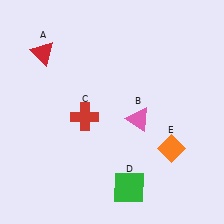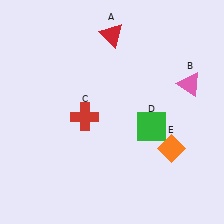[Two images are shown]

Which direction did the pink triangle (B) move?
The pink triangle (B) moved right.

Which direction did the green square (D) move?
The green square (D) moved up.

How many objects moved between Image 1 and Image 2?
3 objects moved between the two images.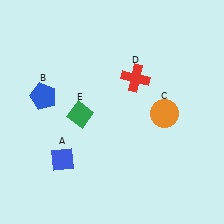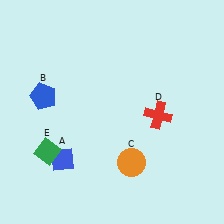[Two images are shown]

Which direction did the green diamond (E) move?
The green diamond (E) moved down.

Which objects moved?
The objects that moved are: the orange circle (C), the red cross (D), the green diamond (E).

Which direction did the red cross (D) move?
The red cross (D) moved down.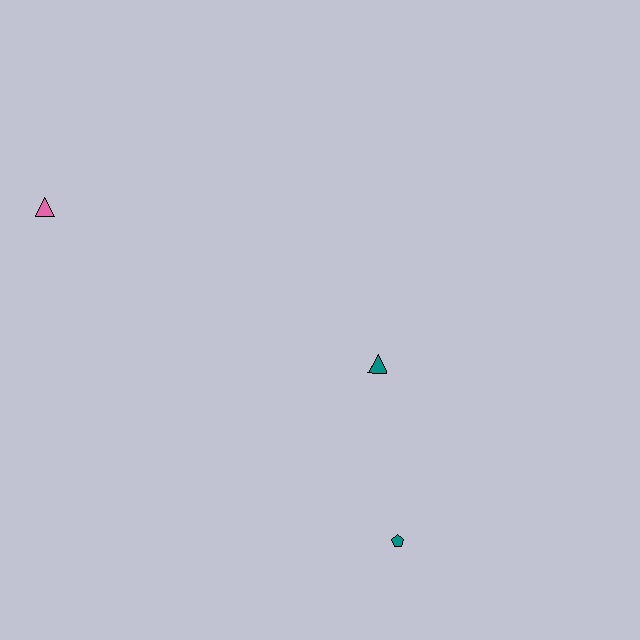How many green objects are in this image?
There are no green objects.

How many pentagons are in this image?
There is 1 pentagon.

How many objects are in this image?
There are 3 objects.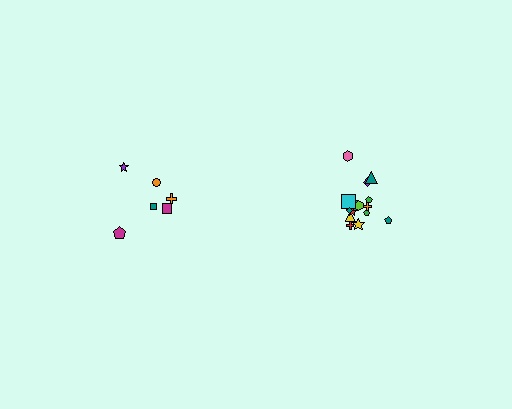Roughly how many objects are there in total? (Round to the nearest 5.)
Roughly 20 objects in total.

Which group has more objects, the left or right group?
The right group.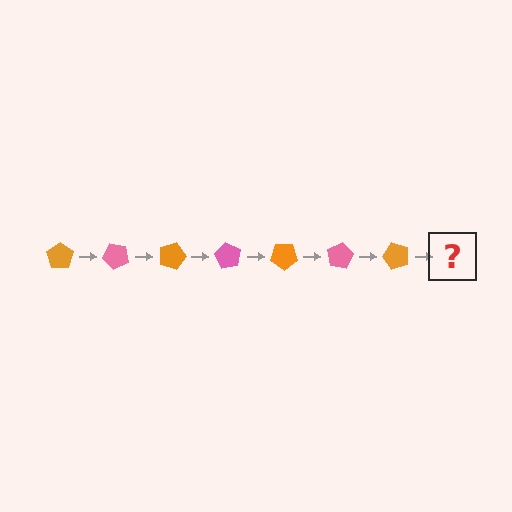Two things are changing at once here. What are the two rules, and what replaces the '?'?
The two rules are that it rotates 45 degrees each step and the color cycles through orange and pink. The '?' should be a pink pentagon, rotated 315 degrees from the start.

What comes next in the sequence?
The next element should be a pink pentagon, rotated 315 degrees from the start.